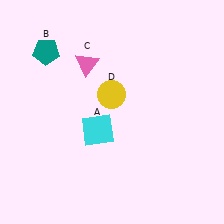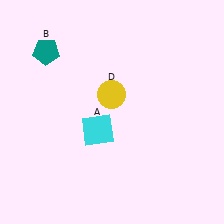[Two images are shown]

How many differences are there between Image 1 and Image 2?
There is 1 difference between the two images.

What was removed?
The pink triangle (C) was removed in Image 2.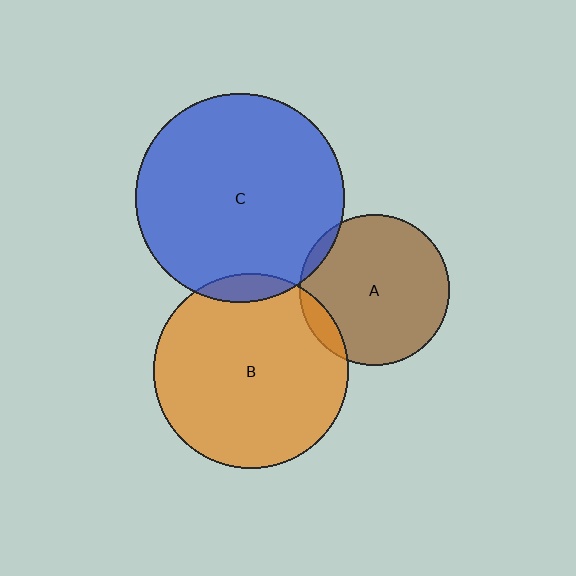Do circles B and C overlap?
Yes.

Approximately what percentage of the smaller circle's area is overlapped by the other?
Approximately 5%.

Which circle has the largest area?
Circle C (blue).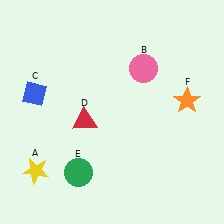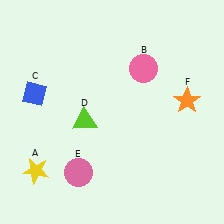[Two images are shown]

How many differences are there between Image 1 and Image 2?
There are 2 differences between the two images.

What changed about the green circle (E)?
In Image 1, E is green. In Image 2, it changed to pink.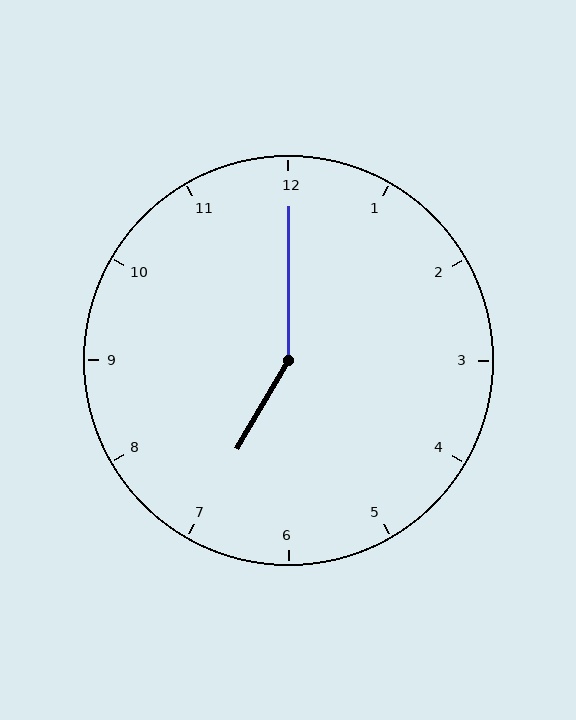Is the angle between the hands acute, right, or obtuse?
It is obtuse.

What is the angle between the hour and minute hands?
Approximately 150 degrees.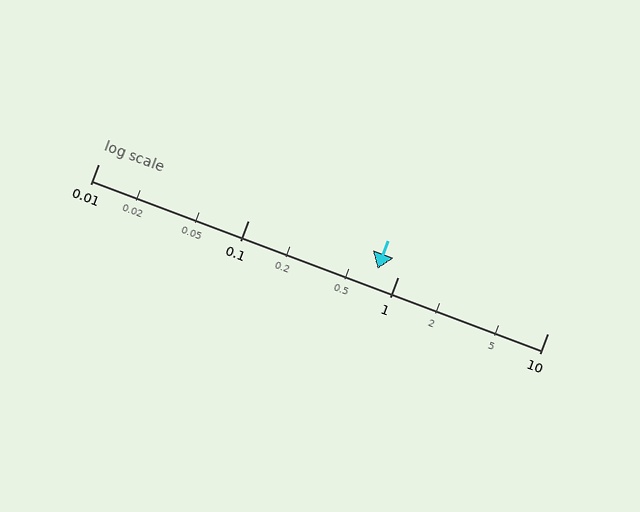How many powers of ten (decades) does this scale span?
The scale spans 3 decades, from 0.01 to 10.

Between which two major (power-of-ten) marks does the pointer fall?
The pointer is between 0.1 and 1.